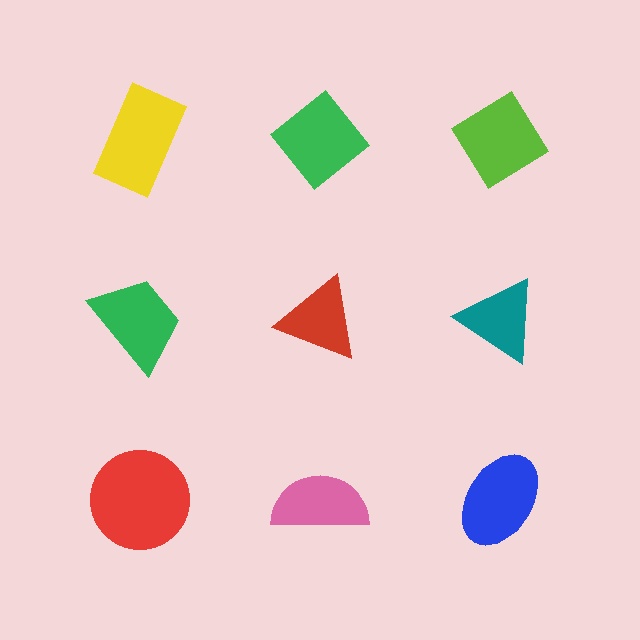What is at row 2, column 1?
A green trapezoid.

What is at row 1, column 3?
A lime diamond.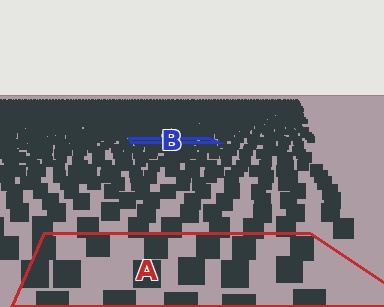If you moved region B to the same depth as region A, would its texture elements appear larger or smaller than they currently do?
They would appear larger. At a closer depth, the same texture elements are projected at a bigger on-screen size.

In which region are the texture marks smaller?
The texture marks are smaller in region B, because it is farther away.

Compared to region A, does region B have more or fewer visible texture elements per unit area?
Region B has more texture elements per unit area — they are packed more densely because it is farther away.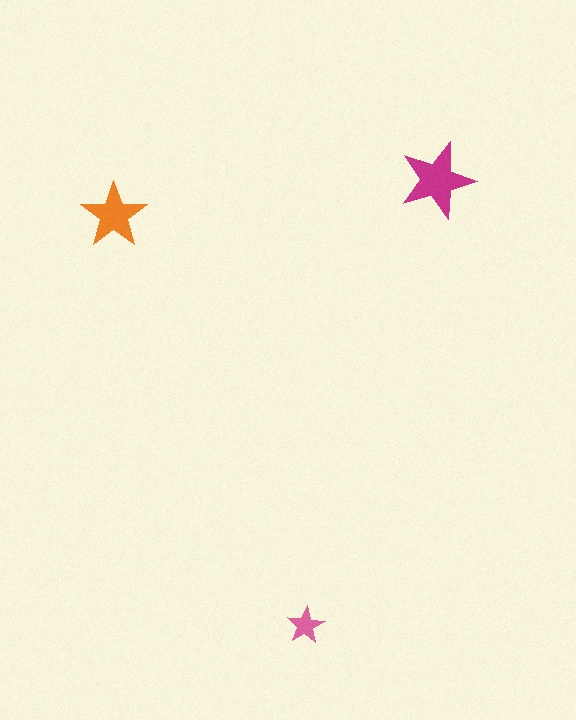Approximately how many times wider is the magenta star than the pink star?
About 2 times wider.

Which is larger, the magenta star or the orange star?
The magenta one.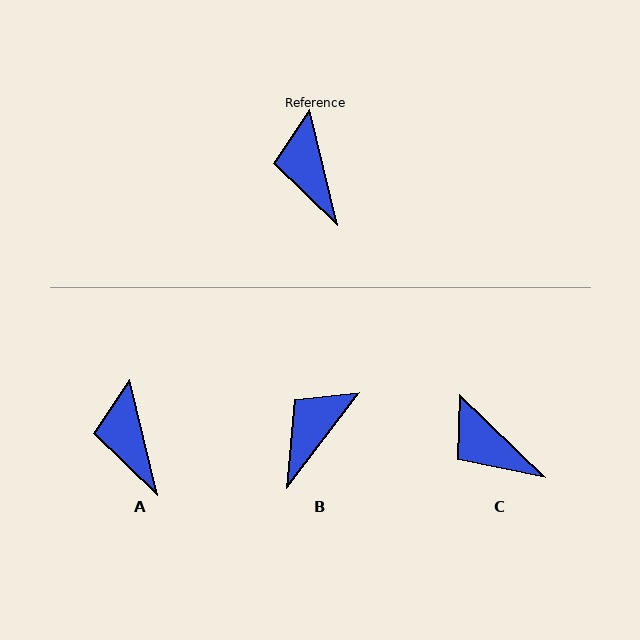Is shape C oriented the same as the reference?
No, it is off by about 32 degrees.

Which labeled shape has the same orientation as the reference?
A.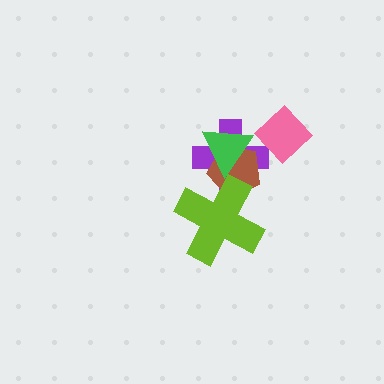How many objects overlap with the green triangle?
2 objects overlap with the green triangle.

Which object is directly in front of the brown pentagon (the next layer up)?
The lime cross is directly in front of the brown pentagon.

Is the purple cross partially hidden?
Yes, it is partially covered by another shape.